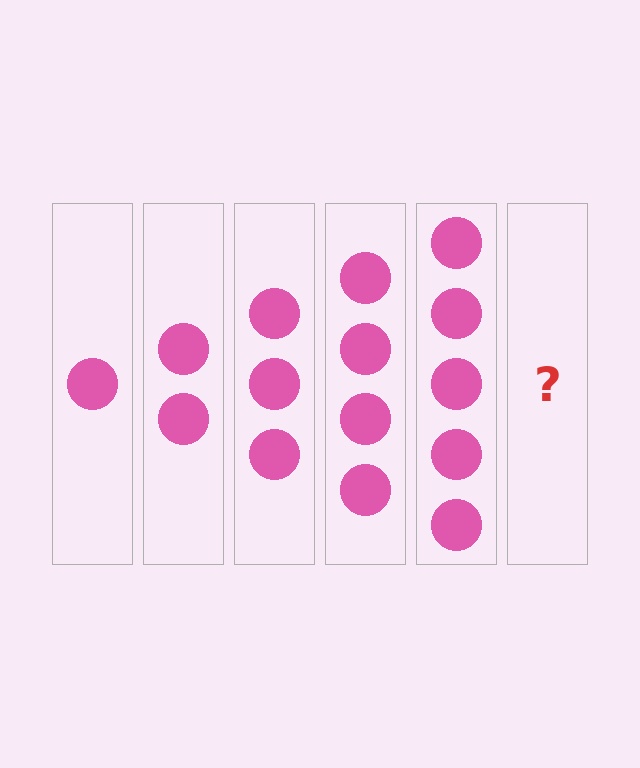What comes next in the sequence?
The next element should be 6 circles.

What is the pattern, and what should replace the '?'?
The pattern is that each step adds one more circle. The '?' should be 6 circles.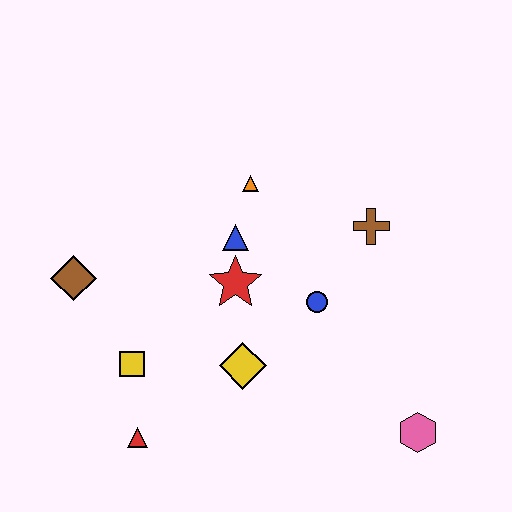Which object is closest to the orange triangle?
The blue triangle is closest to the orange triangle.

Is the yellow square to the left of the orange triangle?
Yes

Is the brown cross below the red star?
No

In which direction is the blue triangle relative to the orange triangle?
The blue triangle is below the orange triangle.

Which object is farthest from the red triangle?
The brown cross is farthest from the red triangle.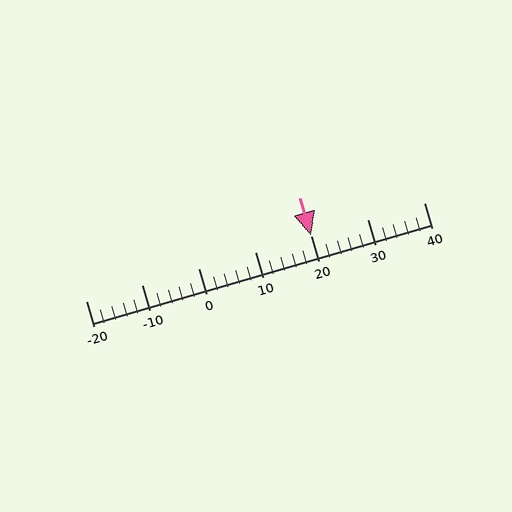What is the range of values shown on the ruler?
The ruler shows values from -20 to 40.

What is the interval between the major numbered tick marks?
The major tick marks are spaced 10 units apart.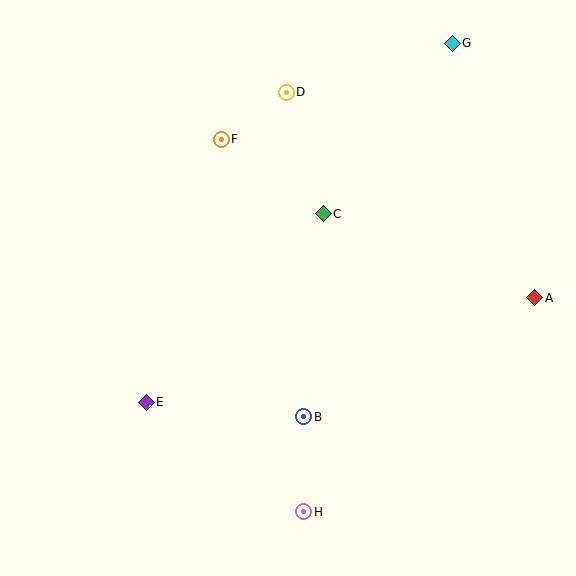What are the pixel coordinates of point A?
Point A is at (535, 298).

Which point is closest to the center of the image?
Point C at (323, 214) is closest to the center.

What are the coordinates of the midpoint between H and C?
The midpoint between H and C is at (313, 363).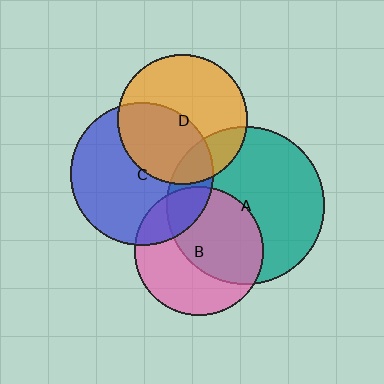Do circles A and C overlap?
Yes.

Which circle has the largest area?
Circle A (teal).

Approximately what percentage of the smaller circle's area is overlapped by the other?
Approximately 20%.